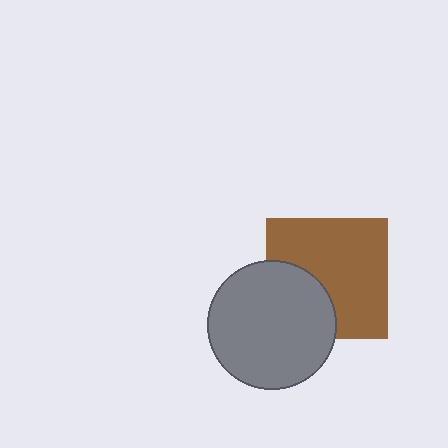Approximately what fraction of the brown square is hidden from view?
Roughly 32% of the brown square is hidden behind the gray circle.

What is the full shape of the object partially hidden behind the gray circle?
The partially hidden object is a brown square.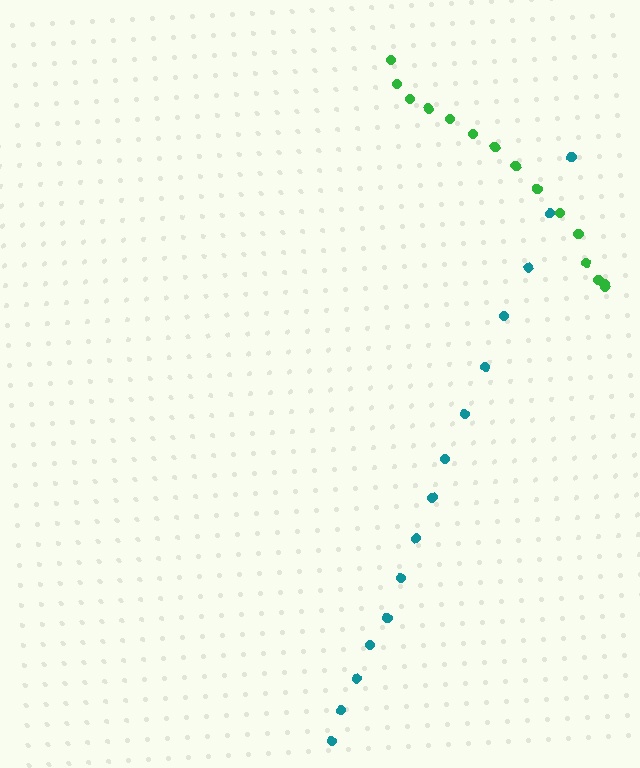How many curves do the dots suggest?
There are 2 distinct paths.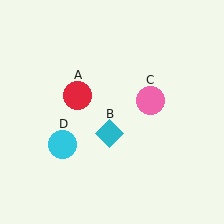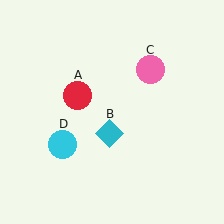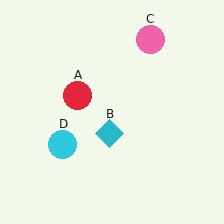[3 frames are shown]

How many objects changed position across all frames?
1 object changed position: pink circle (object C).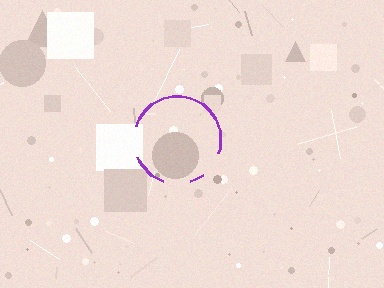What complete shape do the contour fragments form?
The contour fragments form a circle.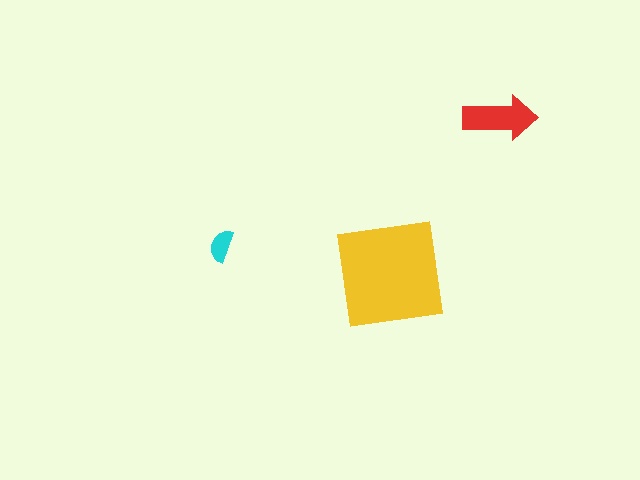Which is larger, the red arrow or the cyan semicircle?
The red arrow.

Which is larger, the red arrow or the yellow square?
The yellow square.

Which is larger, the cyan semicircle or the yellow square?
The yellow square.